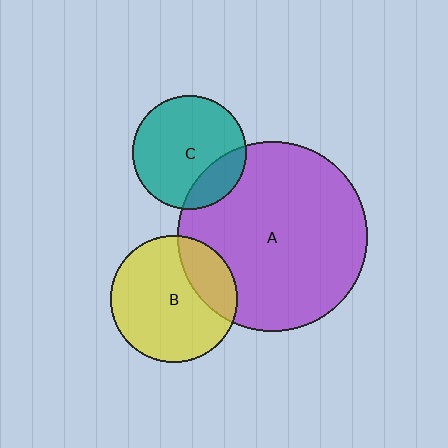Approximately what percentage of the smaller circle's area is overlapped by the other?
Approximately 25%.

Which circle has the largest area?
Circle A (purple).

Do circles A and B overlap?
Yes.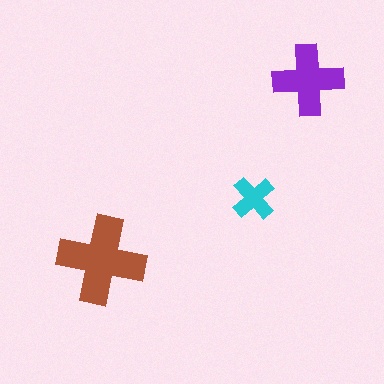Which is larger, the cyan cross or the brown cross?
The brown one.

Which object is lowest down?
The brown cross is bottommost.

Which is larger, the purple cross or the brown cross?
The brown one.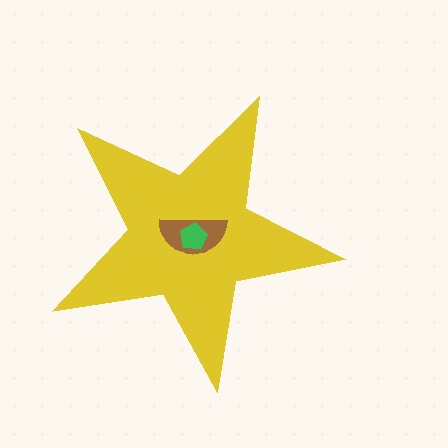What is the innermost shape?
The green pentagon.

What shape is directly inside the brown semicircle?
The green pentagon.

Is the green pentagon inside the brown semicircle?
Yes.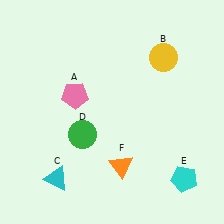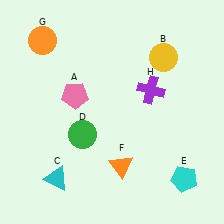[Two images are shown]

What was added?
An orange circle (G), a purple cross (H) were added in Image 2.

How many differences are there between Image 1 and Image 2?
There are 2 differences between the two images.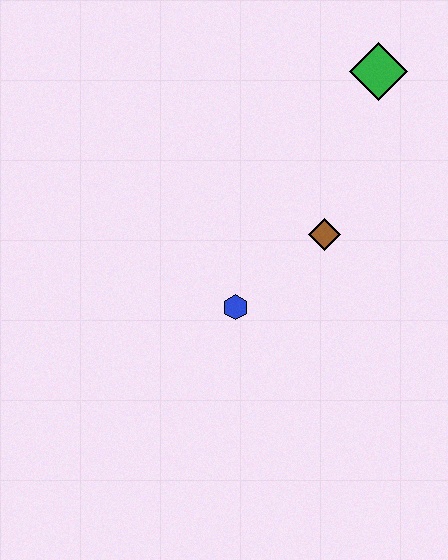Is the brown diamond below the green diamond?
Yes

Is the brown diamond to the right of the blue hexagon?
Yes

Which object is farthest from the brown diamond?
The green diamond is farthest from the brown diamond.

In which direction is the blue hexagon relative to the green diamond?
The blue hexagon is below the green diamond.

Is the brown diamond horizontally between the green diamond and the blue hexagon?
Yes